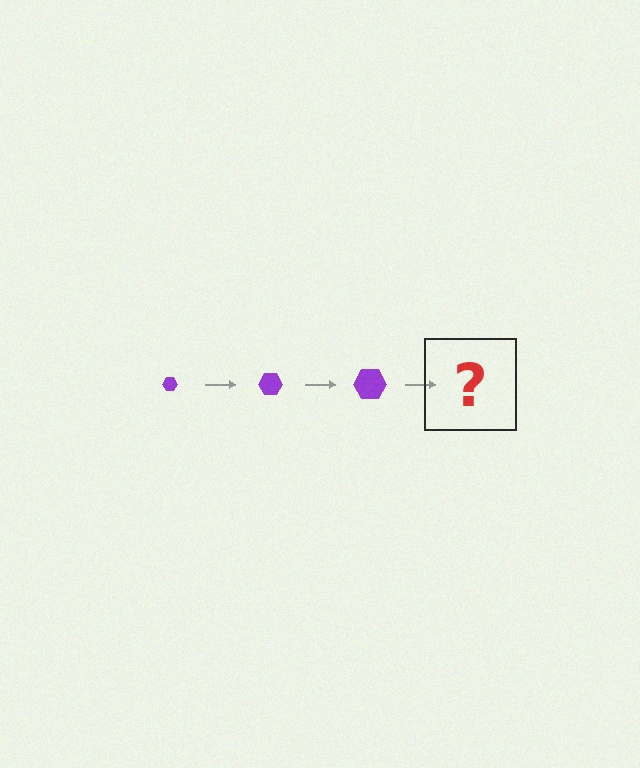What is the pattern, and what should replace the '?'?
The pattern is that the hexagon gets progressively larger each step. The '?' should be a purple hexagon, larger than the previous one.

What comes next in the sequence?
The next element should be a purple hexagon, larger than the previous one.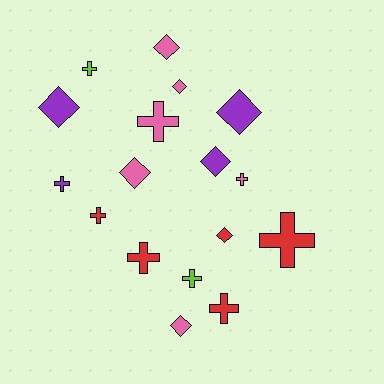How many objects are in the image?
There are 17 objects.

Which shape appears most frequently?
Cross, with 9 objects.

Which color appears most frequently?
Pink, with 6 objects.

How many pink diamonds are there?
There are 4 pink diamonds.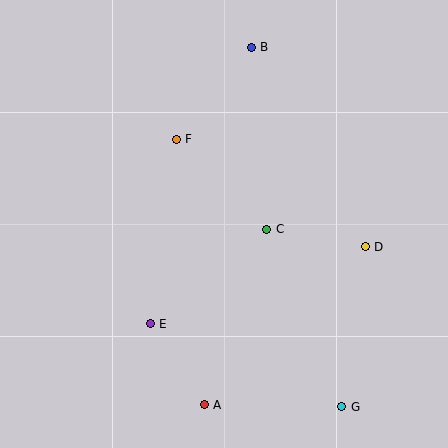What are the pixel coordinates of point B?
Point B is at (251, 47).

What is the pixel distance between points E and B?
The distance between E and B is 294 pixels.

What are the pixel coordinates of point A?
Point A is at (204, 405).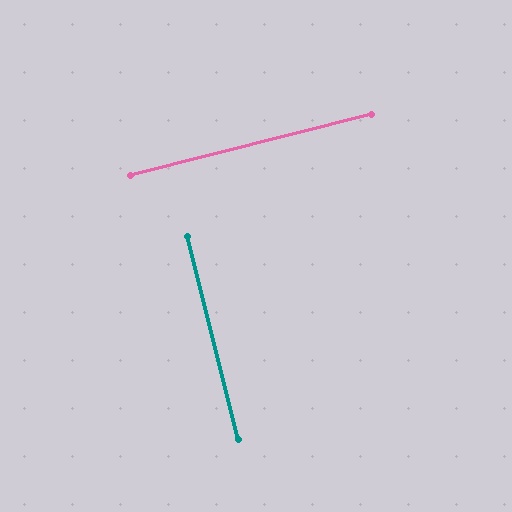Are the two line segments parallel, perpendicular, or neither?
Perpendicular — they meet at approximately 90°.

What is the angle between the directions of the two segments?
Approximately 90 degrees.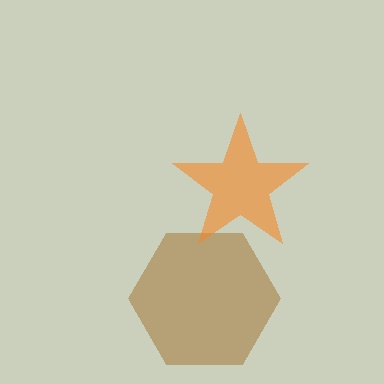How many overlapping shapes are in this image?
There are 2 overlapping shapes in the image.